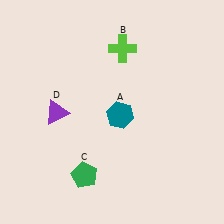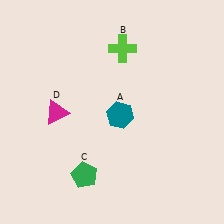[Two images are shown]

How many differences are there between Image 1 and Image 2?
There is 1 difference between the two images.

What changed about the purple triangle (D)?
In Image 1, D is purple. In Image 2, it changed to magenta.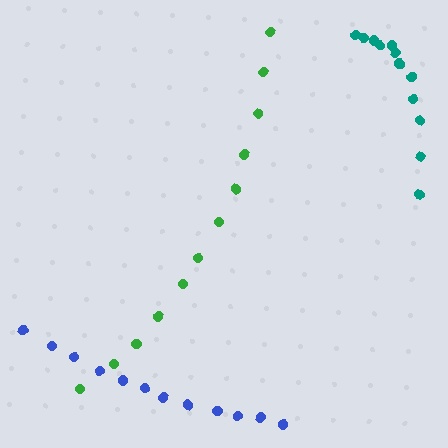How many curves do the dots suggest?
There are 3 distinct paths.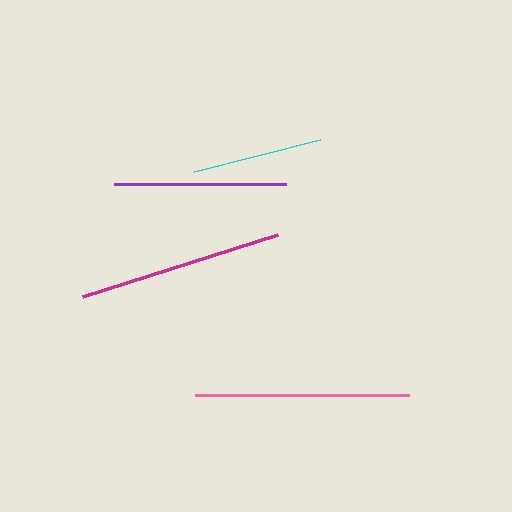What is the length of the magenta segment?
The magenta segment is approximately 204 pixels long.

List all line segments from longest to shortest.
From longest to shortest: pink, magenta, purple, cyan.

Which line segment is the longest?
The pink line is the longest at approximately 215 pixels.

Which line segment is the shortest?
The cyan line is the shortest at approximately 130 pixels.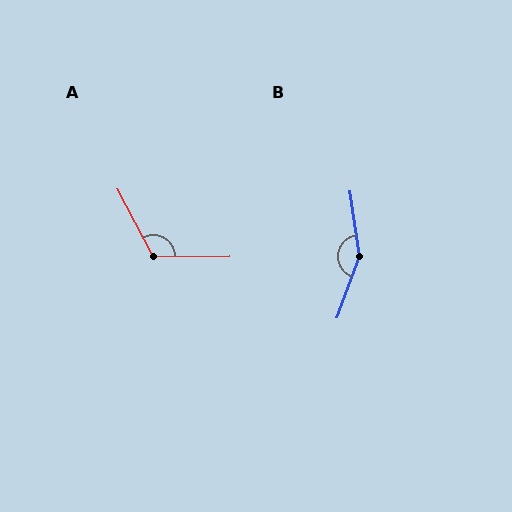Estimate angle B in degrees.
Approximately 152 degrees.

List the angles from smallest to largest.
A (117°), B (152°).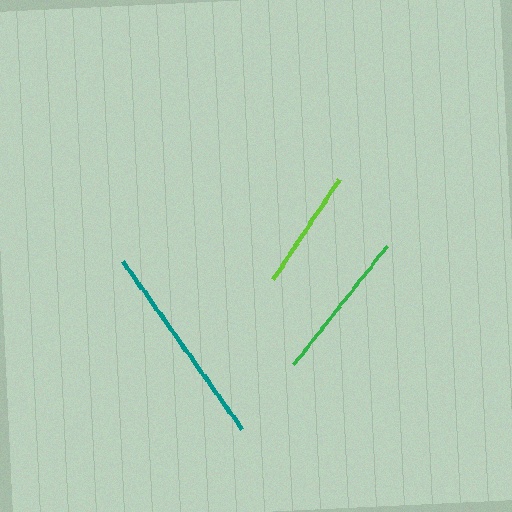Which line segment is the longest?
The teal line is the longest at approximately 206 pixels.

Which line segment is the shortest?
The lime line is the shortest at approximately 120 pixels.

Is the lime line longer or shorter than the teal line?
The teal line is longer than the lime line.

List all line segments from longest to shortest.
From longest to shortest: teal, green, lime.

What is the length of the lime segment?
The lime segment is approximately 120 pixels long.